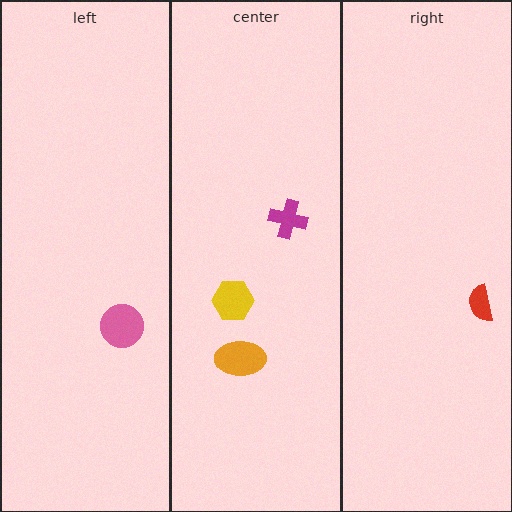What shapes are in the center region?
The yellow hexagon, the orange ellipse, the magenta cross.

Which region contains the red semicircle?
The right region.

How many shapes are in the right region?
1.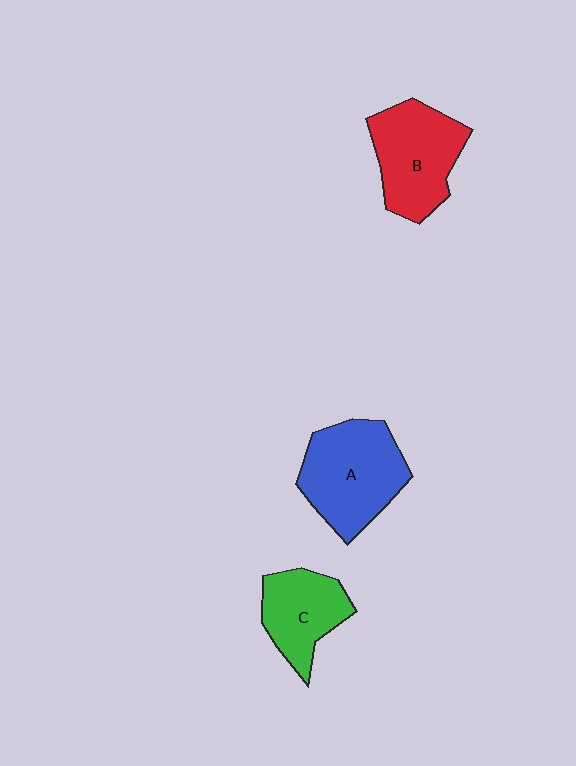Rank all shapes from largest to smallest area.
From largest to smallest: A (blue), B (red), C (green).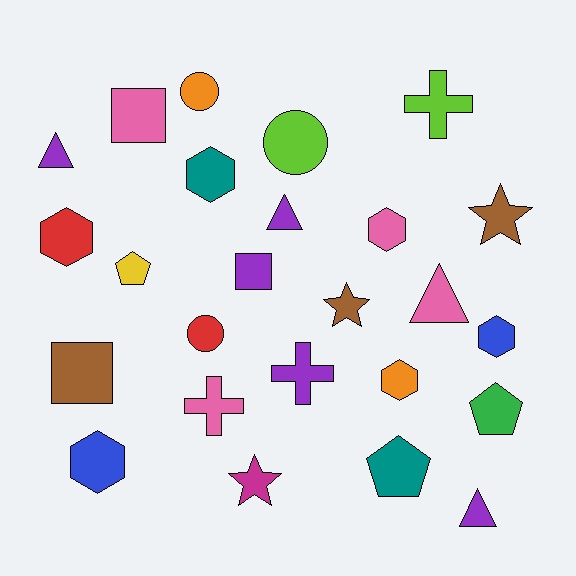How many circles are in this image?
There are 3 circles.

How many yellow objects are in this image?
There is 1 yellow object.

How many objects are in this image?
There are 25 objects.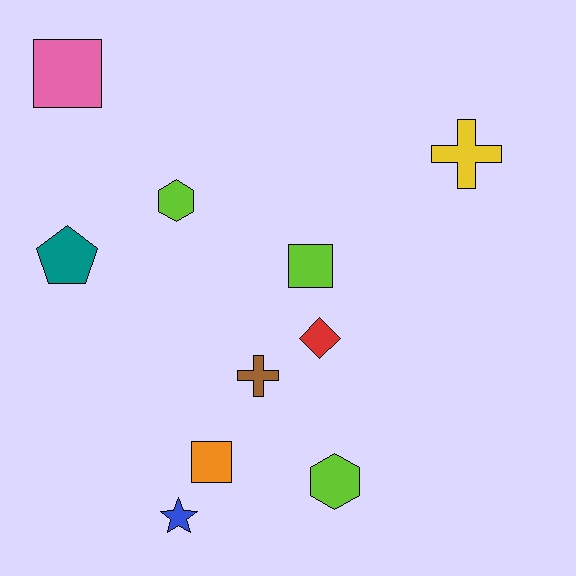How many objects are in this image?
There are 10 objects.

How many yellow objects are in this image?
There is 1 yellow object.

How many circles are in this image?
There are no circles.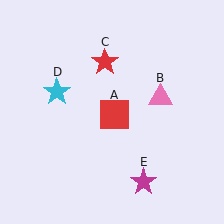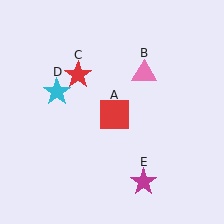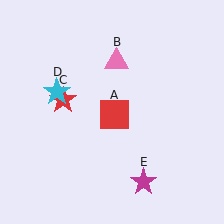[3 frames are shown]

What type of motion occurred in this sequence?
The pink triangle (object B), red star (object C) rotated counterclockwise around the center of the scene.